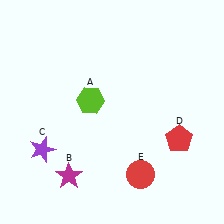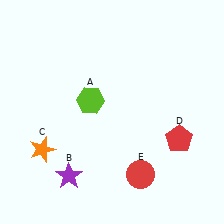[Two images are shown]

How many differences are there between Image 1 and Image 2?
There are 2 differences between the two images.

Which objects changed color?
B changed from magenta to purple. C changed from purple to orange.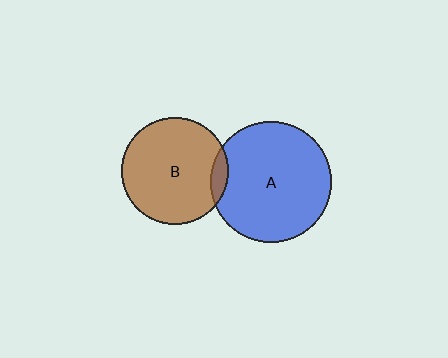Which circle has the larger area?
Circle A (blue).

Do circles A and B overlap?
Yes.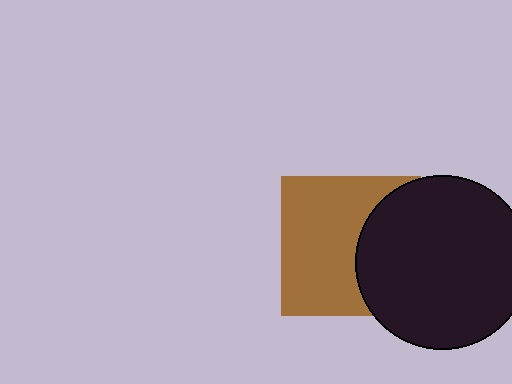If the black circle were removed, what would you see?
You would see the complete brown square.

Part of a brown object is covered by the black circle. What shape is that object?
It is a square.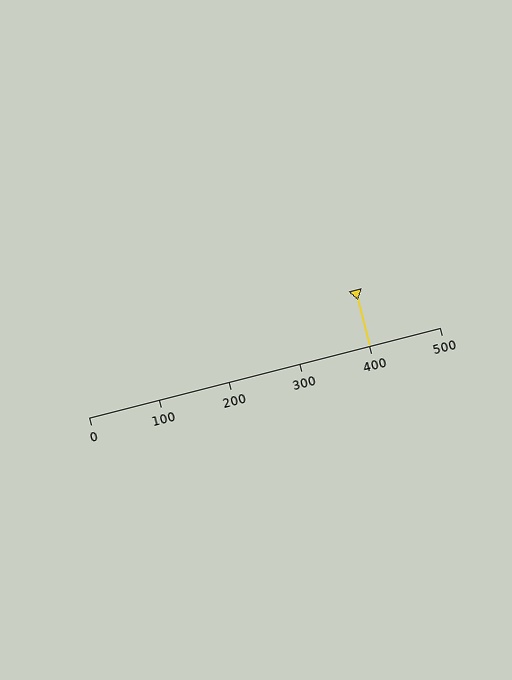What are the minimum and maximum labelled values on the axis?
The axis runs from 0 to 500.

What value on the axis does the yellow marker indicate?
The marker indicates approximately 400.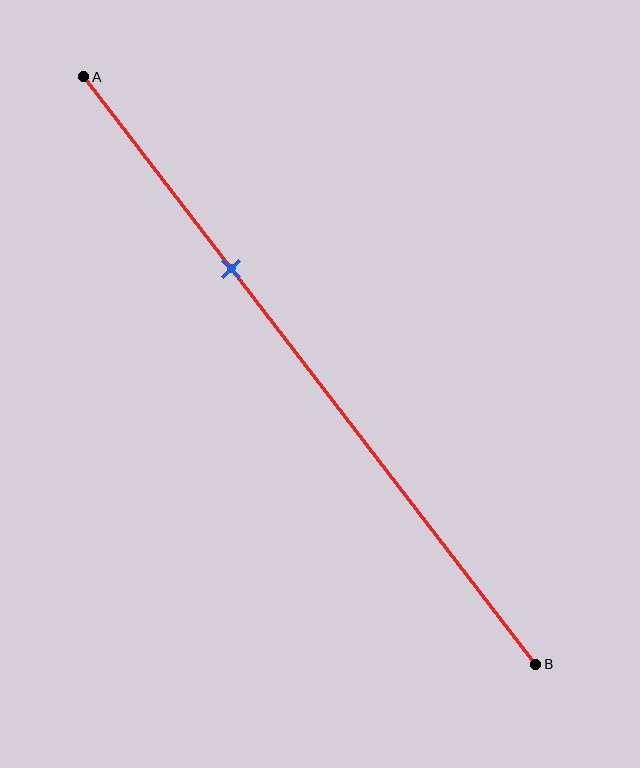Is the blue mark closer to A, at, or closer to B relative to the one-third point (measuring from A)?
The blue mark is approximately at the one-third point of segment AB.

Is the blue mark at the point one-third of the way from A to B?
Yes, the mark is approximately at the one-third point.